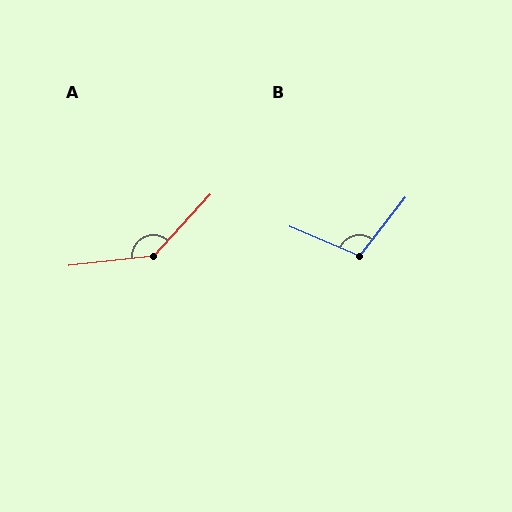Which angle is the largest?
A, at approximately 138 degrees.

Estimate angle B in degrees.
Approximately 105 degrees.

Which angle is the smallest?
B, at approximately 105 degrees.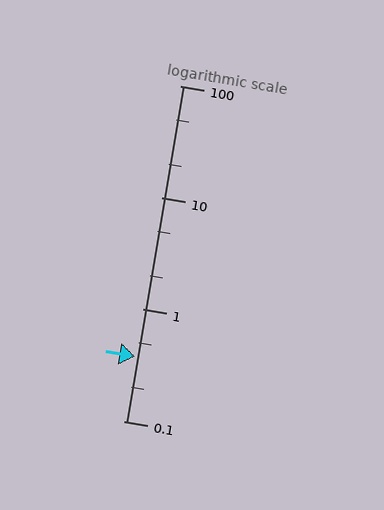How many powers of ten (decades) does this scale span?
The scale spans 3 decades, from 0.1 to 100.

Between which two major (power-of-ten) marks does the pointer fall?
The pointer is between 0.1 and 1.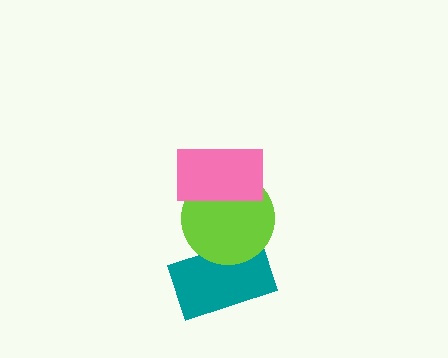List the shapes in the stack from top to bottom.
From top to bottom: the pink rectangle, the lime circle, the teal rectangle.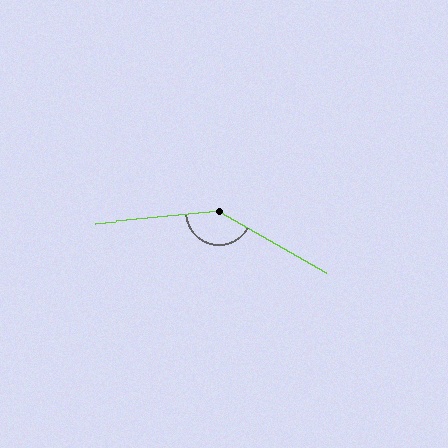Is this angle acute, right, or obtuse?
It is obtuse.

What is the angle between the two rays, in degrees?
Approximately 145 degrees.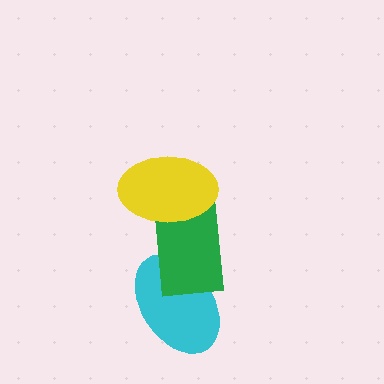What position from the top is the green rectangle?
The green rectangle is 2nd from the top.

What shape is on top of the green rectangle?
The yellow ellipse is on top of the green rectangle.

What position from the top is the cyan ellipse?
The cyan ellipse is 3rd from the top.